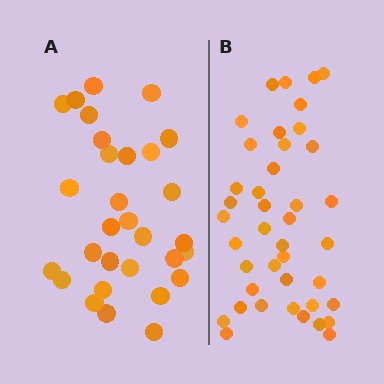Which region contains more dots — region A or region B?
Region B (the right region) has more dots.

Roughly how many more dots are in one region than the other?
Region B has roughly 12 or so more dots than region A.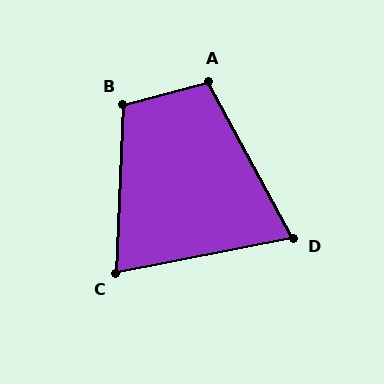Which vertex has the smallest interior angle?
D, at approximately 73 degrees.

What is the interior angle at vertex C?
Approximately 76 degrees (acute).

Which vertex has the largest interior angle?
B, at approximately 107 degrees.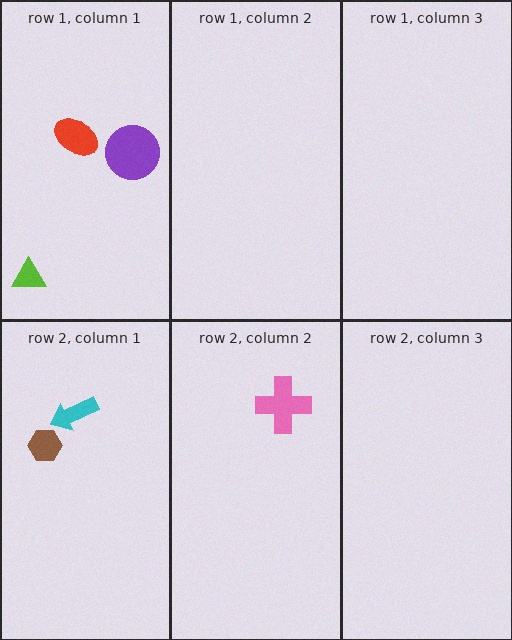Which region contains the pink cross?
The row 2, column 2 region.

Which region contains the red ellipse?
The row 1, column 1 region.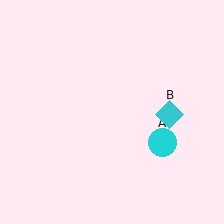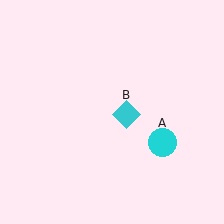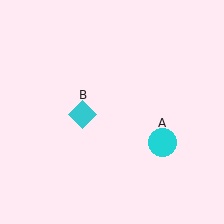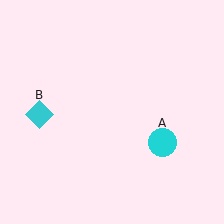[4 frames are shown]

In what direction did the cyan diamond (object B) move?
The cyan diamond (object B) moved left.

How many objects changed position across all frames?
1 object changed position: cyan diamond (object B).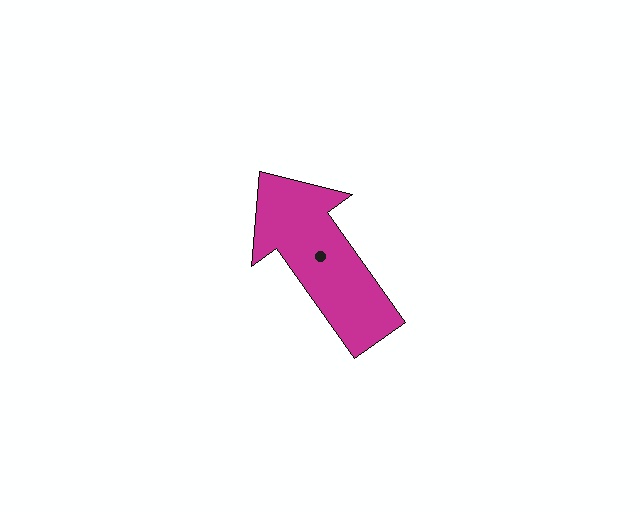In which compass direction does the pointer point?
Northwest.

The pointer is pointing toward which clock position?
Roughly 11 o'clock.